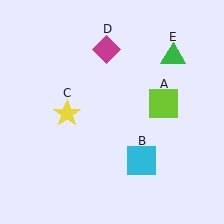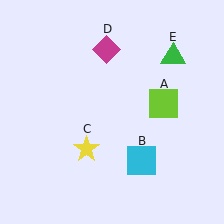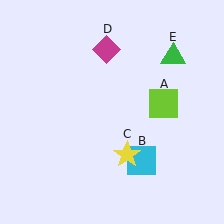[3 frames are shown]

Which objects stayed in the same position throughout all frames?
Lime square (object A) and cyan square (object B) and magenta diamond (object D) and green triangle (object E) remained stationary.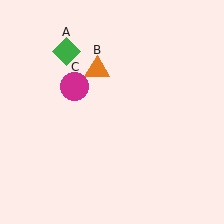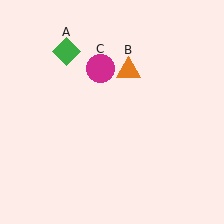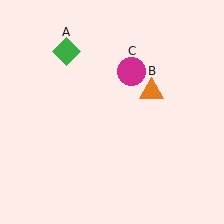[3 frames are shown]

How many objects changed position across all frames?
2 objects changed position: orange triangle (object B), magenta circle (object C).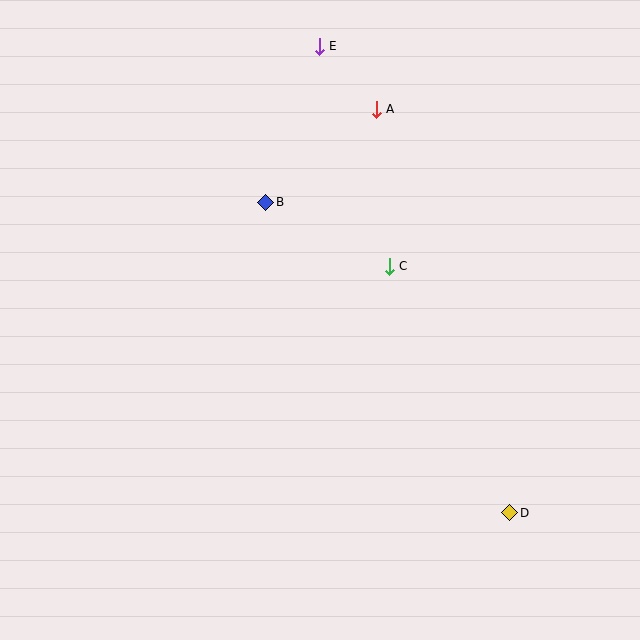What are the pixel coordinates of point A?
Point A is at (376, 109).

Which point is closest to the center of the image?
Point C at (389, 266) is closest to the center.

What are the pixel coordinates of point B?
Point B is at (266, 202).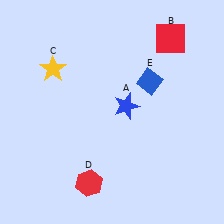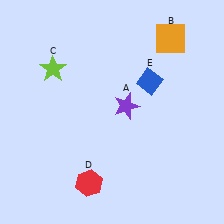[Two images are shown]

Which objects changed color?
A changed from blue to purple. B changed from red to orange. C changed from yellow to lime.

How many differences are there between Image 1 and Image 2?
There are 3 differences between the two images.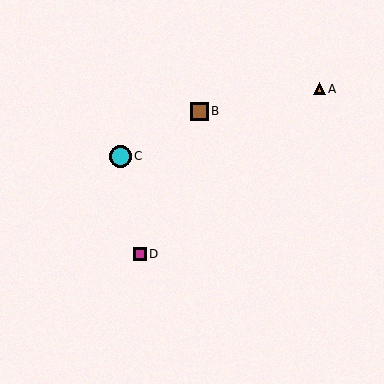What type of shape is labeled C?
Shape C is a cyan circle.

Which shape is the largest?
The cyan circle (labeled C) is the largest.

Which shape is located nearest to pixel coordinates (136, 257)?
The magenta square (labeled D) at (140, 254) is nearest to that location.